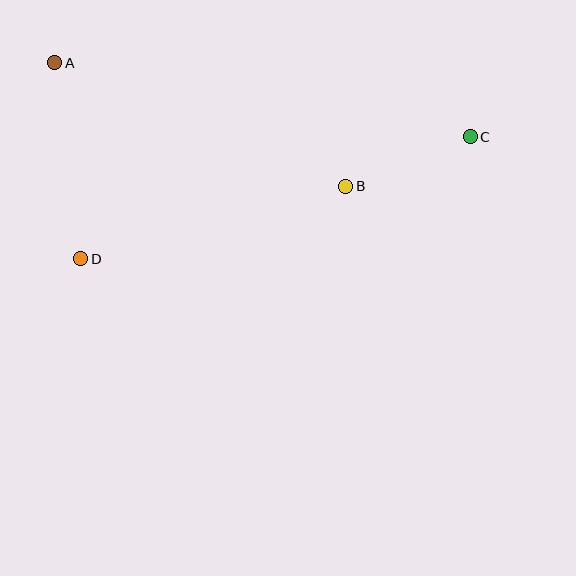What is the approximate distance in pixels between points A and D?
The distance between A and D is approximately 197 pixels.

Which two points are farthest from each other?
Points A and C are farthest from each other.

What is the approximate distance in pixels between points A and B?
The distance between A and B is approximately 316 pixels.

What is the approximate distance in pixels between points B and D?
The distance between B and D is approximately 275 pixels.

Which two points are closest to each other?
Points B and C are closest to each other.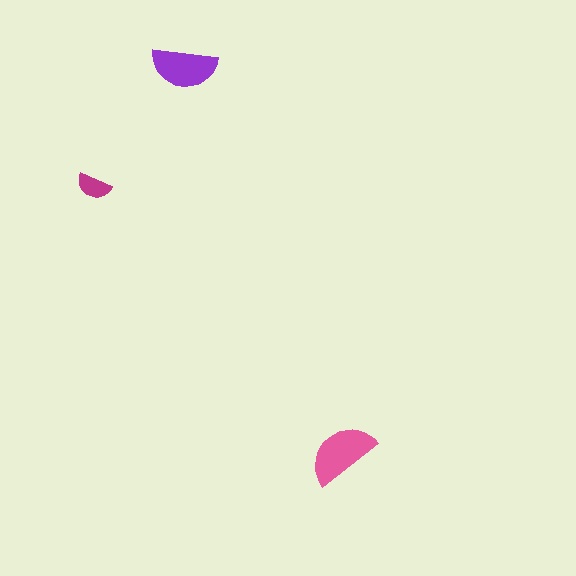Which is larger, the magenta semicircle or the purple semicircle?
The purple one.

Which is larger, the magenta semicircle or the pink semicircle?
The pink one.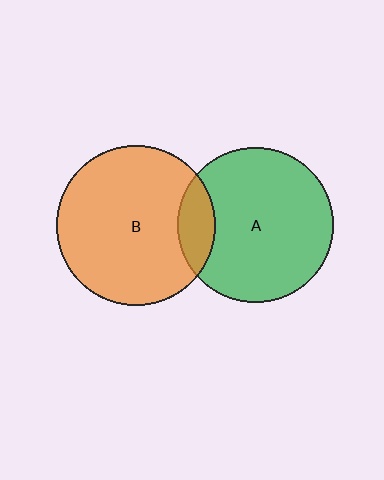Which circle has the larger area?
Circle B (orange).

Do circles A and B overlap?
Yes.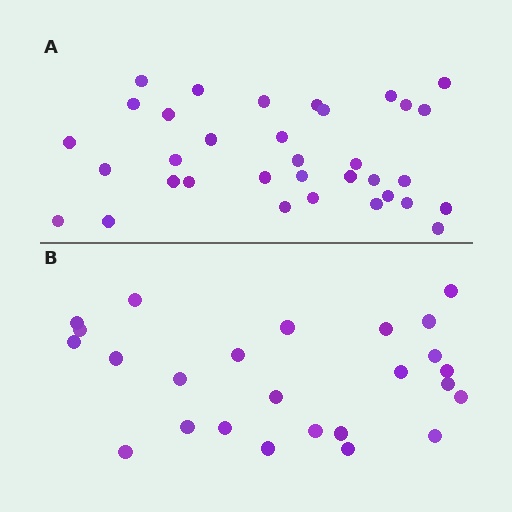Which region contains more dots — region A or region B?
Region A (the top region) has more dots.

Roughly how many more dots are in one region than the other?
Region A has roughly 8 or so more dots than region B.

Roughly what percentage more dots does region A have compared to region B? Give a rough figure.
About 35% more.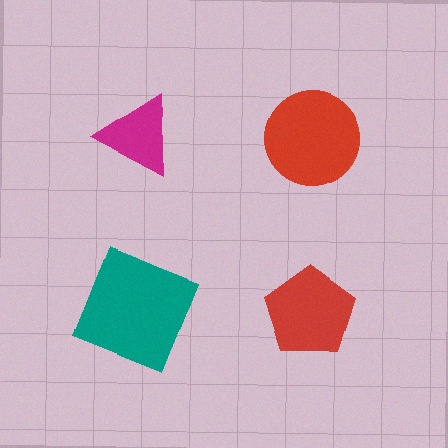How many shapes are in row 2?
2 shapes.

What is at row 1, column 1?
A magenta triangle.